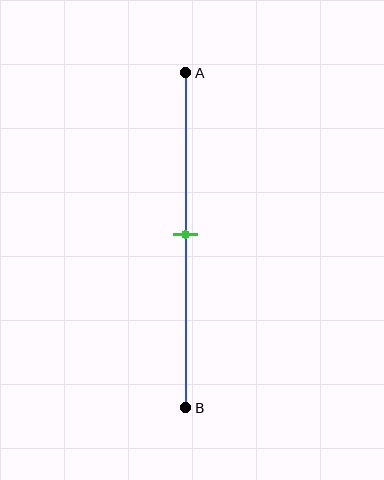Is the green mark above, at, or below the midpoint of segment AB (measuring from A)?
The green mark is approximately at the midpoint of segment AB.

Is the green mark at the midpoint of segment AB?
Yes, the mark is approximately at the midpoint.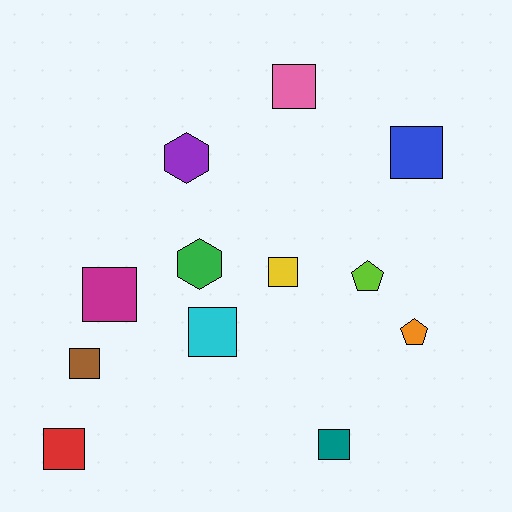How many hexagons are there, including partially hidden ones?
There are 2 hexagons.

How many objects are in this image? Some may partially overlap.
There are 12 objects.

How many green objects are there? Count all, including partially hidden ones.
There is 1 green object.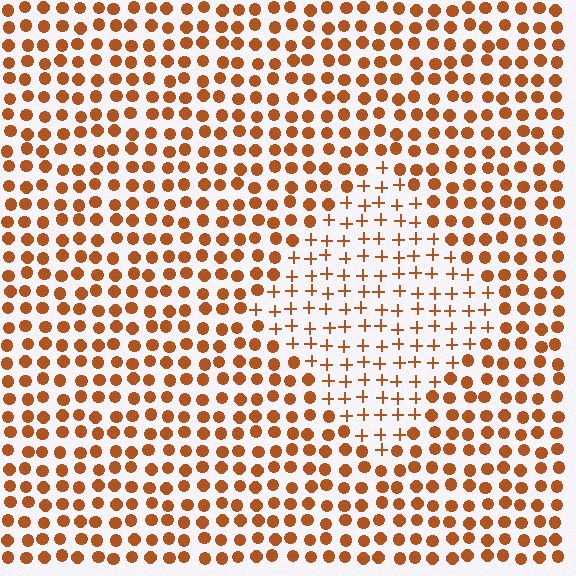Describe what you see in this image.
The image is filled with small brown elements arranged in a uniform grid. A diamond-shaped region contains plus signs, while the surrounding area contains circles. The boundary is defined purely by the change in element shape.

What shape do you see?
I see a diamond.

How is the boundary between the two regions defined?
The boundary is defined by a change in element shape: plus signs inside vs. circles outside. All elements share the same color and spacing.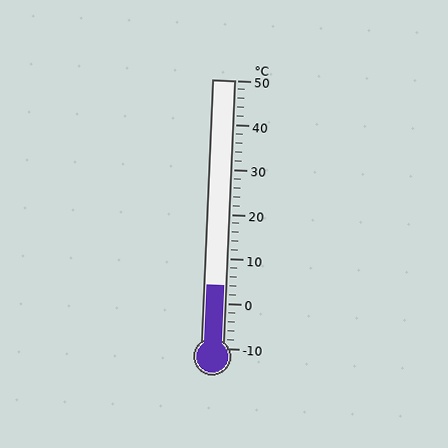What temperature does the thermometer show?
The thermometer shows approximately 4°C.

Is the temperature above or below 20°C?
The temperature is below 20°C.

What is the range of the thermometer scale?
The thermometer scale ranges from -10°C to 50°C.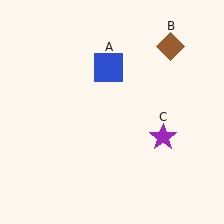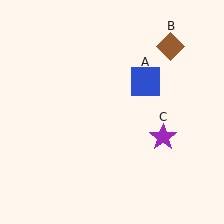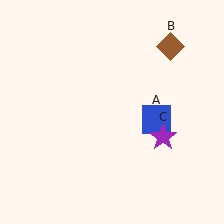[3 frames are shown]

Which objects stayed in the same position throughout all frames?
Brown diamond (object B) and purple star (object C) remained stationary.